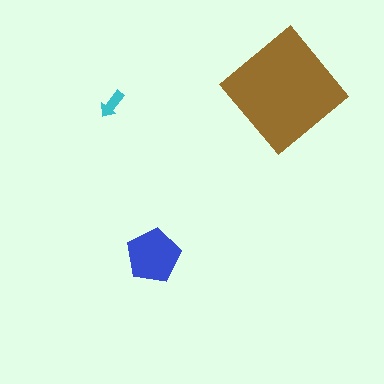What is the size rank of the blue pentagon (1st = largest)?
2nd.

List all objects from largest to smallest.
The brown diamond, the blue pentagon, the cyan arrow.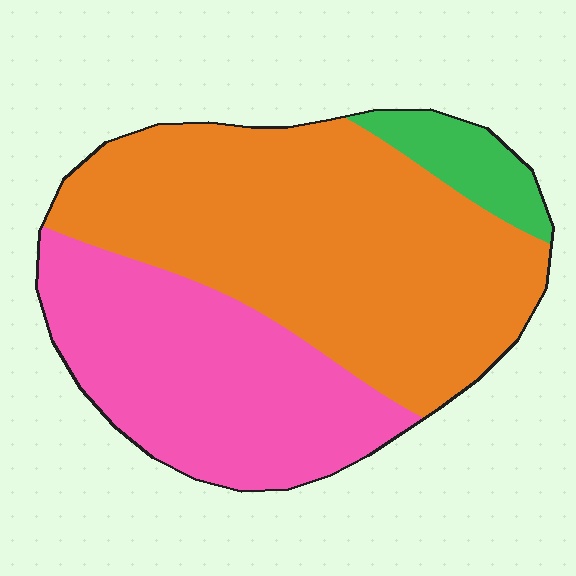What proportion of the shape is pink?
Pink covers roughly 35% of the shape.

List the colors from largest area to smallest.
From largest to smallest: orange, pink, green.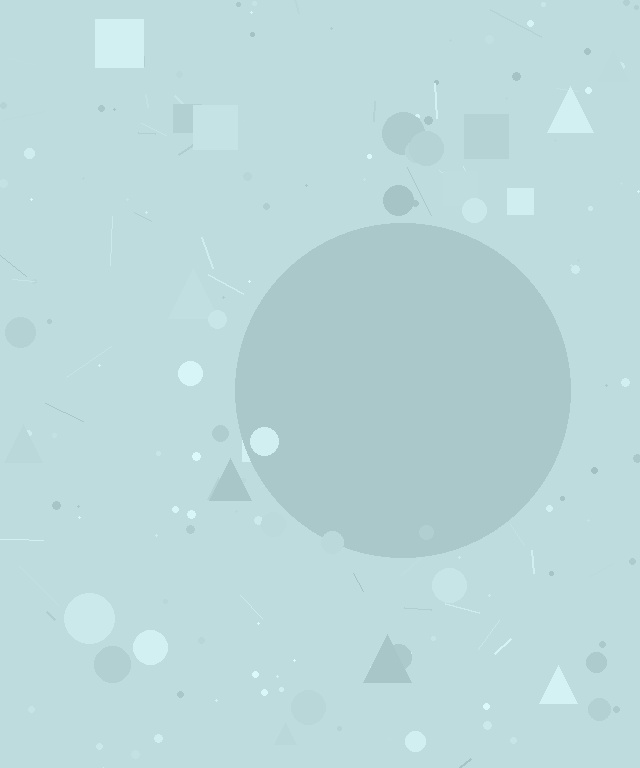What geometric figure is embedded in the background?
A circle is embedded in the background.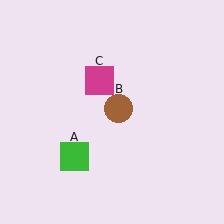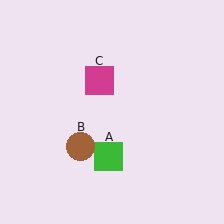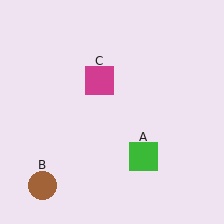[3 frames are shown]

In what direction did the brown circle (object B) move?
The brown circle (object B) moved down and to the left.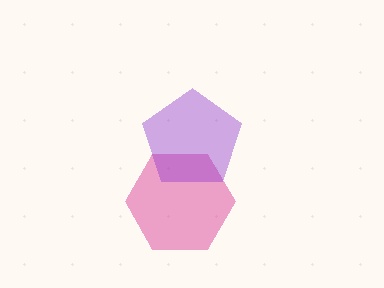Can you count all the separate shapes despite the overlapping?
Yes, there are 2 separate shapes.